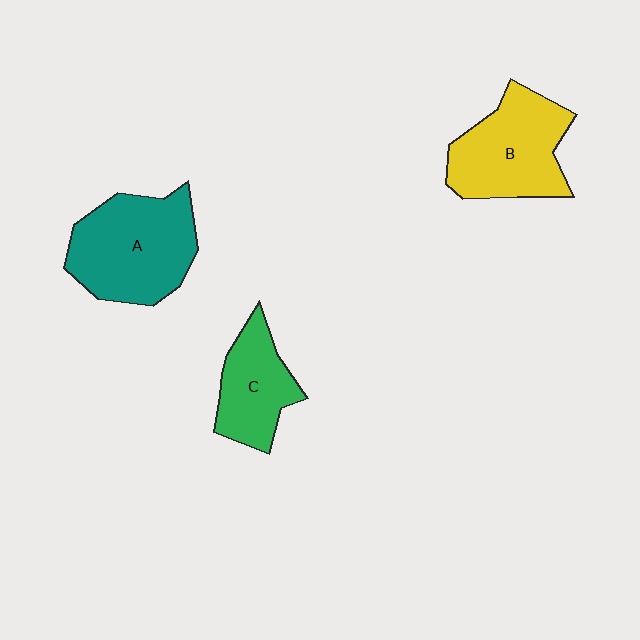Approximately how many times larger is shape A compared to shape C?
Approximately 1.6 times.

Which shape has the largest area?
Shape A (teal).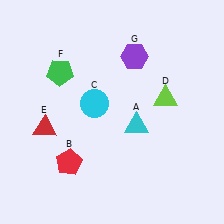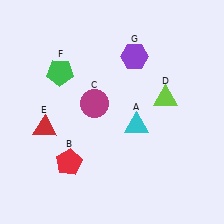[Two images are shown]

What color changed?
The circle (C) changed from cyan in Image 1 to magenta in Image 2.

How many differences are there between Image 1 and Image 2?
There is 1 difference between the two images.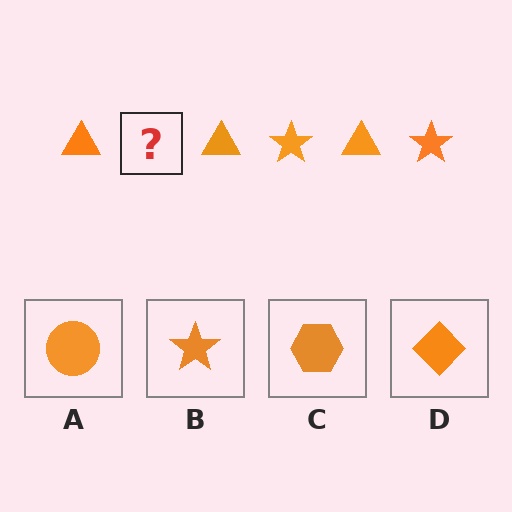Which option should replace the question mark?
Option B.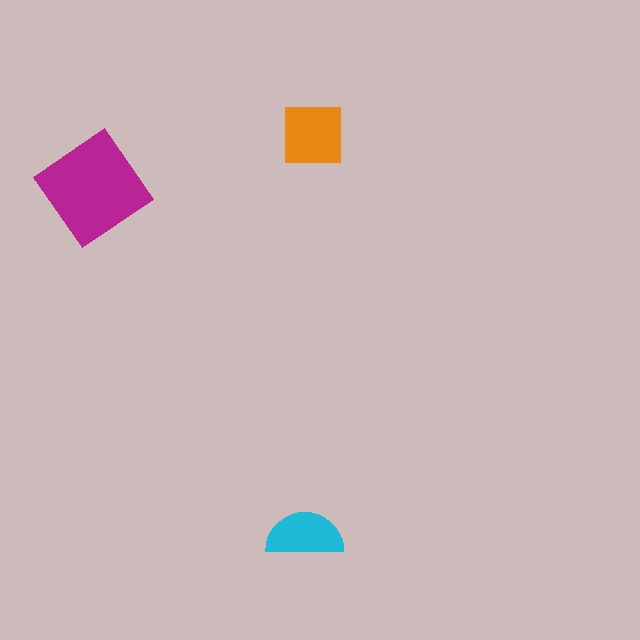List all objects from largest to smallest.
The magenta diamond, the orange square, the cyan semicircle.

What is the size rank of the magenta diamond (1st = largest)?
1st.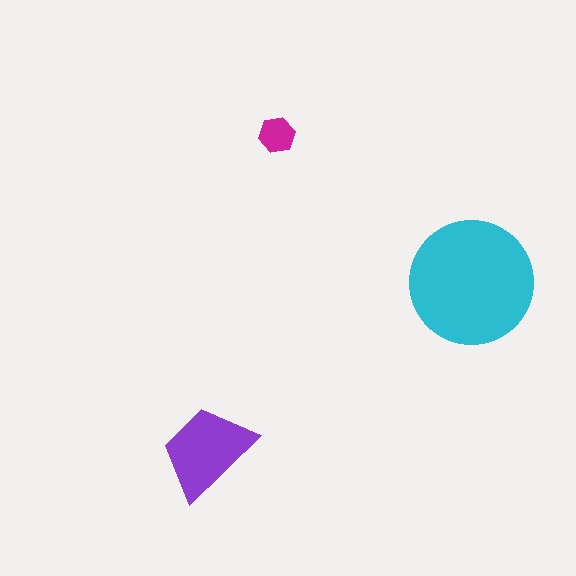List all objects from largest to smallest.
The cyan circle, the purple trapezoid, the magenta hexagon.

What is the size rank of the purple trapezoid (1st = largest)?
2nd.